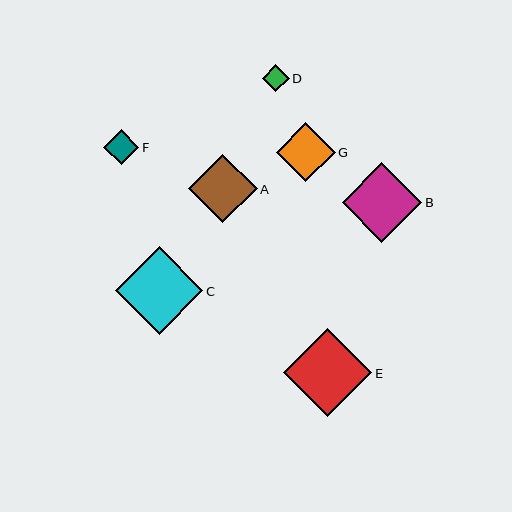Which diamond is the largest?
Diamond E is the largest with a size of approximately 88 pixels.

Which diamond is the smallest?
Diamond D is the smallest with a size of approximately 27 pixels.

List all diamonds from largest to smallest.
From largest to smallest: E, C, B, A, G, F, D.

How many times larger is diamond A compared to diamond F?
Diamond A is approximately 1.9 times the size of diamond F.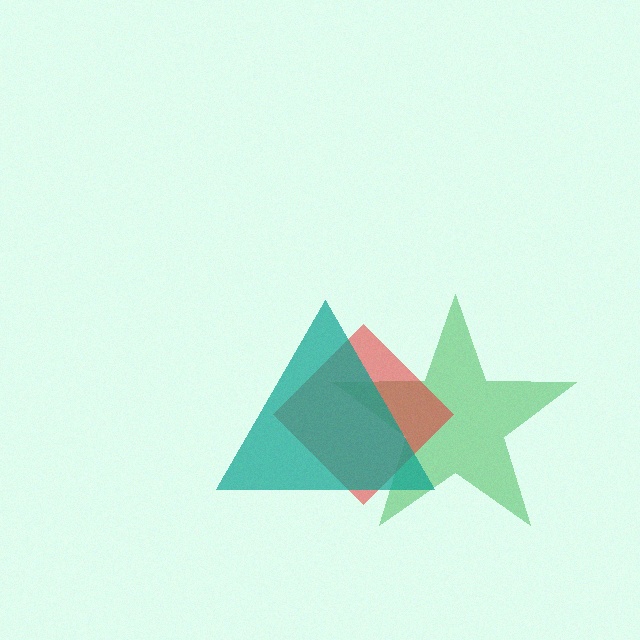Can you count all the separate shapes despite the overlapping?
Yes, there are 3 separate shapes.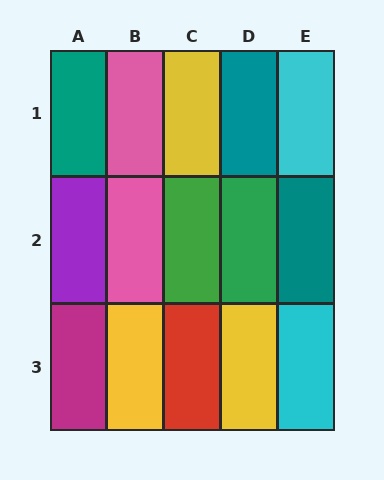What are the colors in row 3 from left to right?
Magenta, yellow, red, yellow, cyan.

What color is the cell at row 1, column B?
Pink.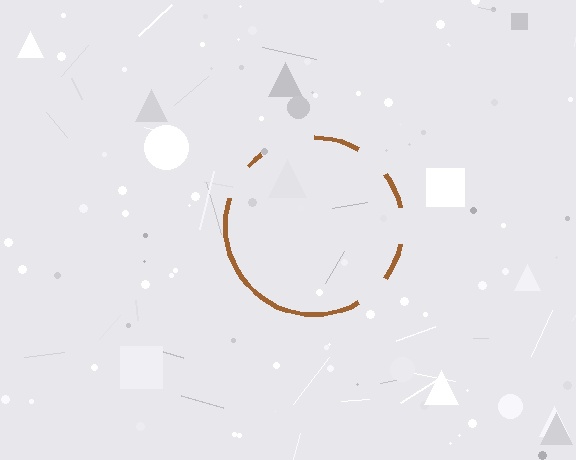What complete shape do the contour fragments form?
The contour fragments form a circle.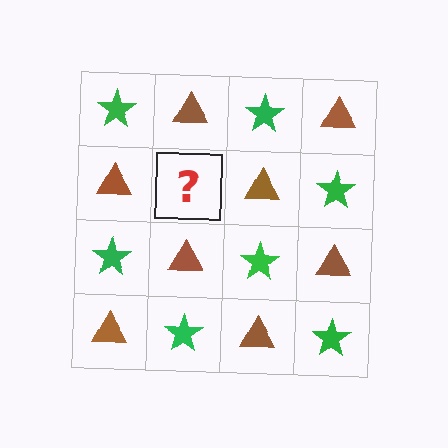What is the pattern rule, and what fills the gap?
The rule is that it alternates green star and brown triangle in a checkerboard pattern. The gap should be filled with a green star.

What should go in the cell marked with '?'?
The missing cell should contain a green star.